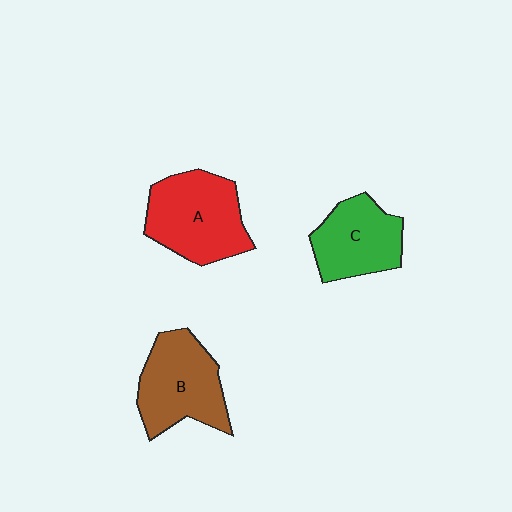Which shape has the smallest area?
Shape C (green).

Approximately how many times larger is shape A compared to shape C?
Approximately 1.3 times.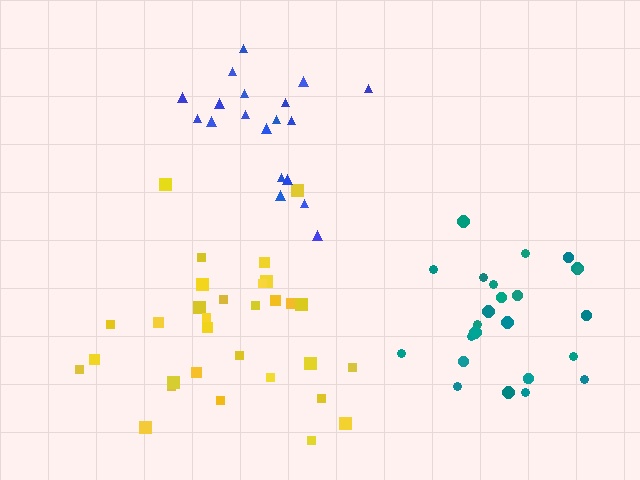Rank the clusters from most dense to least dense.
blue, yellow, teal.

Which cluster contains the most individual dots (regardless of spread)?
Yellow (31).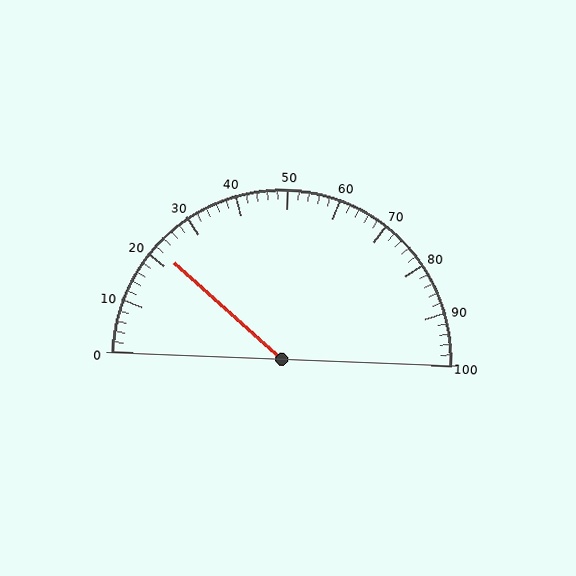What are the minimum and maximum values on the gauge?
The gauge ranges from 0 to 100.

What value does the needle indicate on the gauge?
The needle indicates approximately 22.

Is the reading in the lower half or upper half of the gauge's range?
The reading is in the lower half of the range (0 to 100).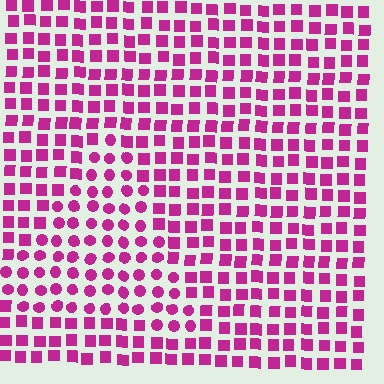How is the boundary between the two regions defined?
The boundary is defined by a change in element shape: circles inside vs. squares outside. All elements share the same color and spacing.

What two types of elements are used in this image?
The image uses circles inside the triangle region and squares outside it.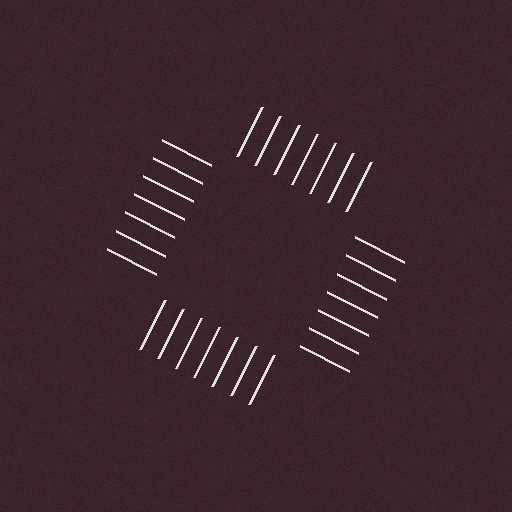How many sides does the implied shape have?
4 sides — the line-ends trace a square.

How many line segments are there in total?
28 — 7 along each of the 4 edges.